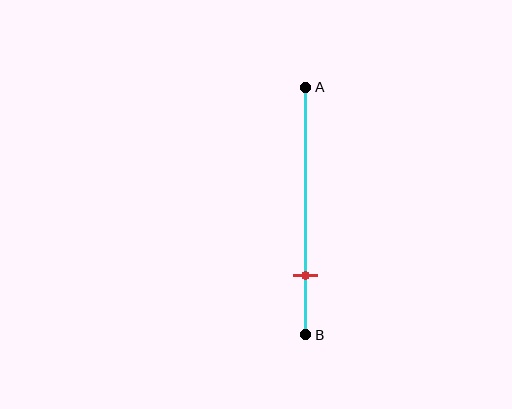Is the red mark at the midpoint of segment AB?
No, the mark is at about 75% from A, not at the 50% midpoint.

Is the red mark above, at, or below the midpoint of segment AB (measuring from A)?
The red mark is below the midpoint of segment AB.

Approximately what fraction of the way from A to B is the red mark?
The red mark is approximately 75% of the way from A to B.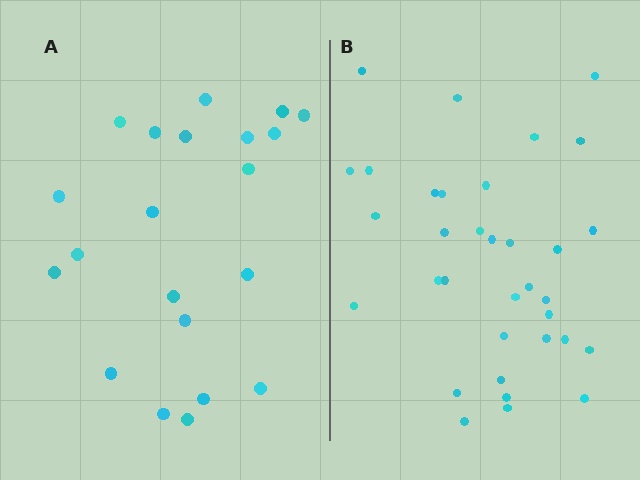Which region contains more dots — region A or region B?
Region B (the right region) has more dots.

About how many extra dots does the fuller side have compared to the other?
Region B has approximately 15 more dots than region A.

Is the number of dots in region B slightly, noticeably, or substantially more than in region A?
Region B has substantially more. The ratio is roughly 1.6 to 1.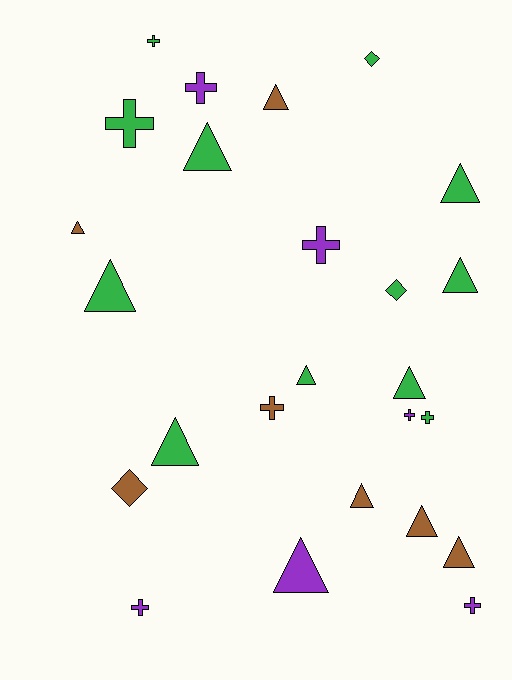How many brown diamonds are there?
There is 1 brown diamond.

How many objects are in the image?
There are 25 objects.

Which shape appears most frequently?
Triangle, with 13 objects.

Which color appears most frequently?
Green, with 12 objects.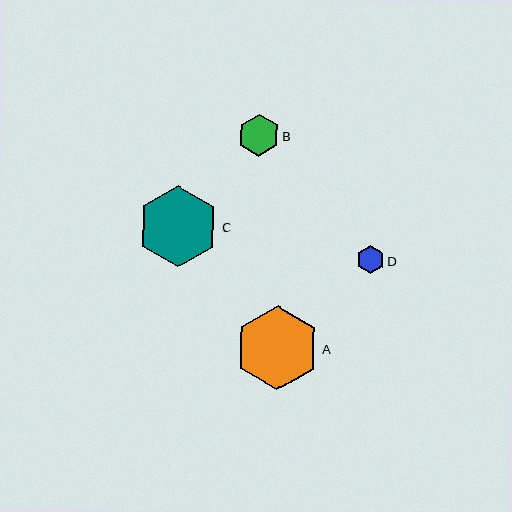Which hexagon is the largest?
Hexagon A is the largest with a size of approximately 84 pixels.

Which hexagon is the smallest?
Hexagon D is the smallest with a size of approximately 28 pixels.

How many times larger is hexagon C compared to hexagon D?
Hexagon C is approximately 2.9 times the size of hexagon D.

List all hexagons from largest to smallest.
From largest to smallest: A, C, B, D.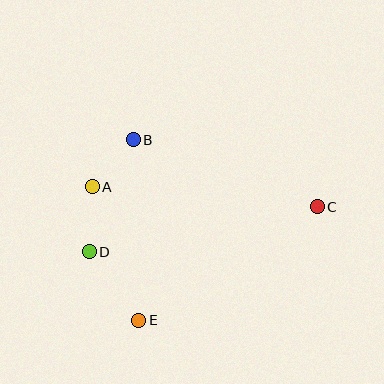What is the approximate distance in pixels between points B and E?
The distance between B and E is approximately 181 pixels.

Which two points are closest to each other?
Points A and B are closest to each other.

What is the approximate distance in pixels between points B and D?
The distance between B and D is approximately 121 pixels.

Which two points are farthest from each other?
Points C and D are farthest from each other.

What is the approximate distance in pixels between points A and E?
The distance between A and E is approximately 141 pixels.